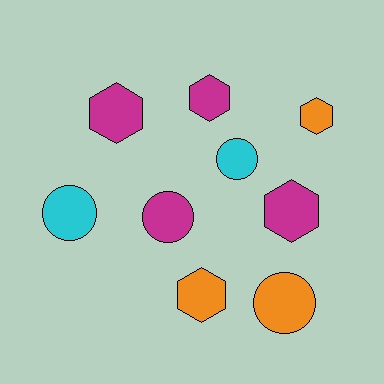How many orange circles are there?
There is 1 orange circle.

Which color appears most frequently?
Magenta, with 4 objects.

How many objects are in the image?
There are 9 objects.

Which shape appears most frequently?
Hexagon, with 5 objects.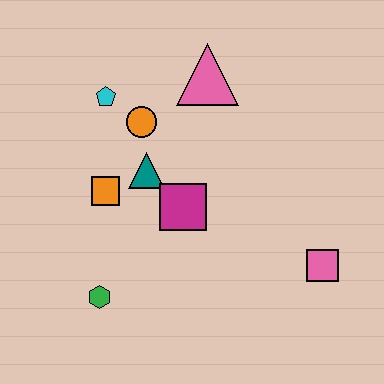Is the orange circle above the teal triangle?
Yes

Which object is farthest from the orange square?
The pink square is farthest from the orange square.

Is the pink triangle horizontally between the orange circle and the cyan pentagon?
No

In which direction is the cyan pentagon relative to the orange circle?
The cyan pentagon is to the left of the orange circle.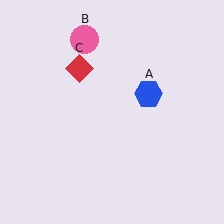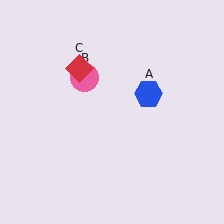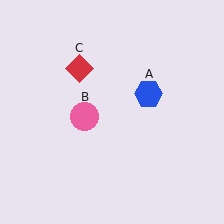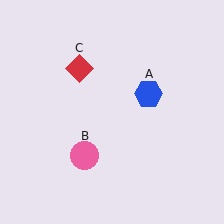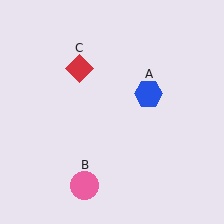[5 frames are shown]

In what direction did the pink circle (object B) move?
The pink circle (object B) moved down.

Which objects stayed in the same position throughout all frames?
Blue hexagon (object A) and red diamond (object C) remained stationary.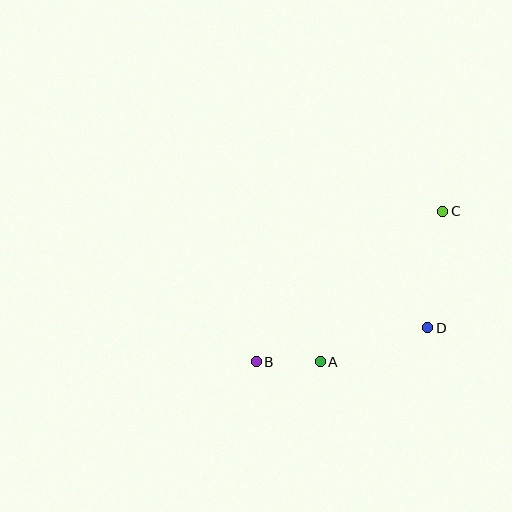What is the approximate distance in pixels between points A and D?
The distance between A and D is approximately 113 pixels.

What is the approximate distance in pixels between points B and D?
The distance between B and D is approximately 175 pixels.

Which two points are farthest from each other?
Points B and C are farthest from each other.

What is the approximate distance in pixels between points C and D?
The distance between C and D is approximately 117 pixels.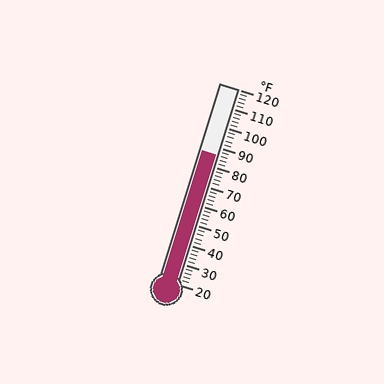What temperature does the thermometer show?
The thermometer shows approximately 86°F.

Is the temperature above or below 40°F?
The temperature is above 40°F.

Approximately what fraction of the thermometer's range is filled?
The thermometer is filled to approximately 65% of its range.